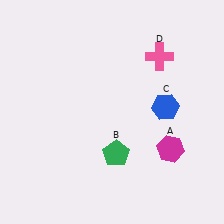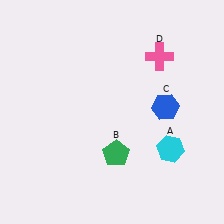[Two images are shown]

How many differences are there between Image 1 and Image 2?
There is 1 difference between the two images.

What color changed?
The hexagon (A) changed from magenta in Image 1 to cyan in Image 2.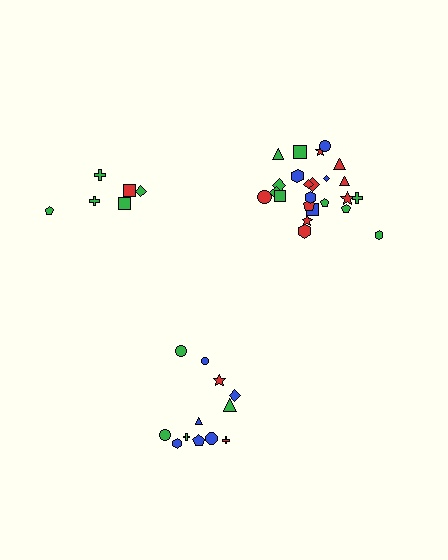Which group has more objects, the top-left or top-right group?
The top-right group.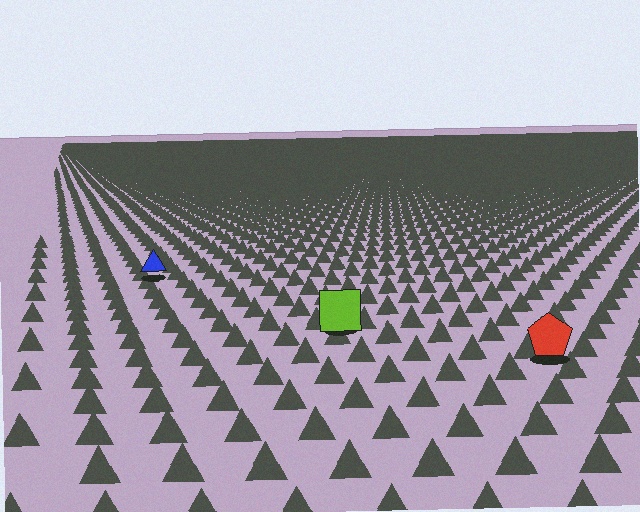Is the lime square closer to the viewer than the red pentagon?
No. The red pentagon is closer — you can tell from the texture gradient: the ground texture is coarser near it.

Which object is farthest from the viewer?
The blue triangle is farthest from the viewer. It appears smaller and the ground texture around it is denser.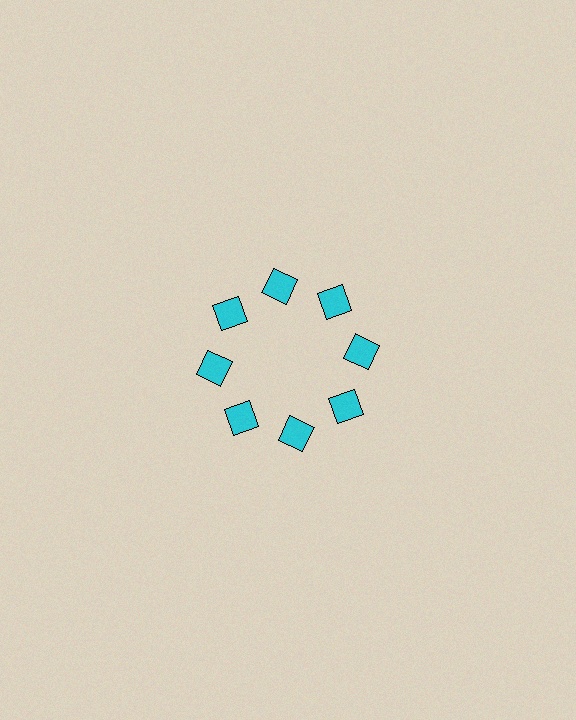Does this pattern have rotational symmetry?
Yes, this pattern has 8-fold rotational symmetry. It looks the same after rotating 45 degrees around the center.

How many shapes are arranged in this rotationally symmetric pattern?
There are 8 shapes, arranged in 8 groups of 1.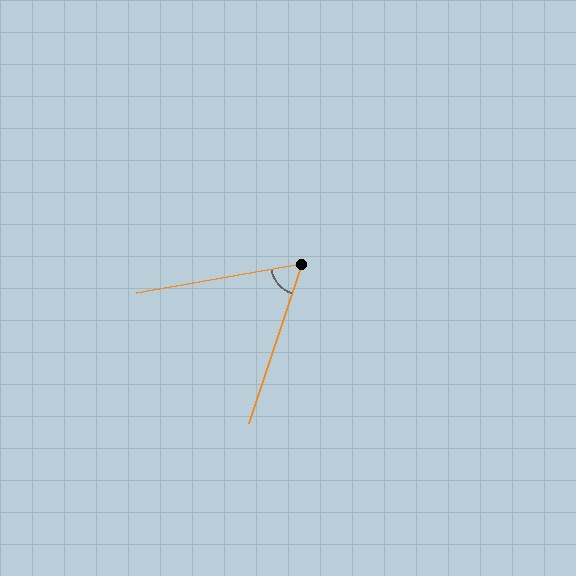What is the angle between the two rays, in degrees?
Approximately 62 degrees.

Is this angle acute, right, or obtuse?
It is acute.